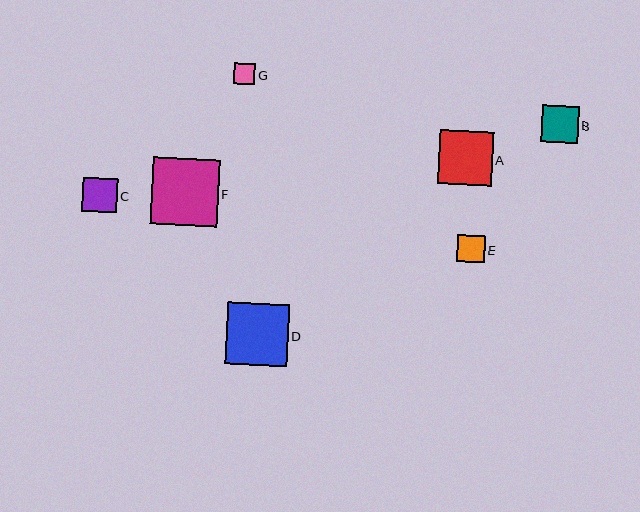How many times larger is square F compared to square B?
Square F is approximately 1.8 times the size of square B.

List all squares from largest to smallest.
From largest to smallest: F, D, A, B, C, E, G.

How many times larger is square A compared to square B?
Square A is approximately 1.4 times the size of square B.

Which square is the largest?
Square F is the largest with a size of approximately 67 pixels.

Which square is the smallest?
Square G is the smallest with a size of approximately 22 pixels.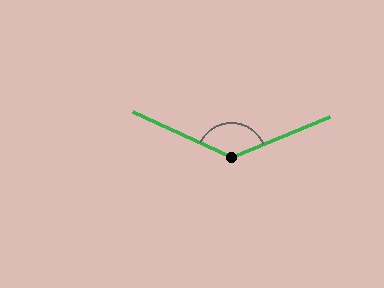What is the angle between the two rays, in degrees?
Approximately 132 degrees.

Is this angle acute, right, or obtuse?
It is obtuse.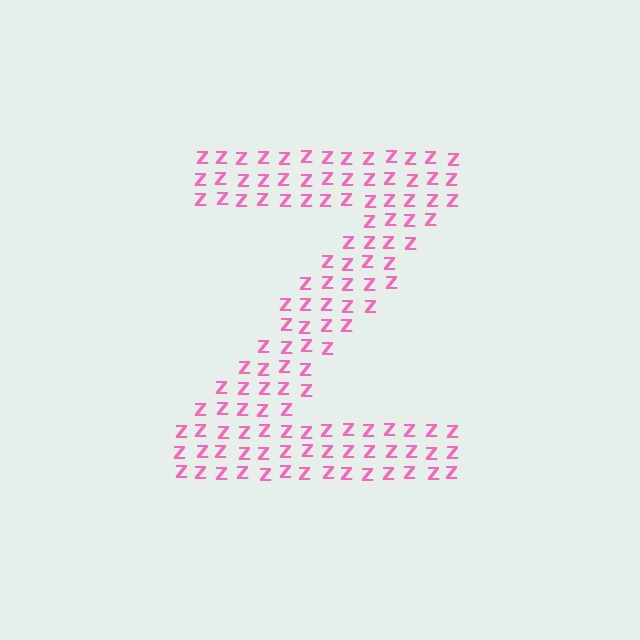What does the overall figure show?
The overall figure shows the letter Z.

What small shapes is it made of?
It is made of small letter Z's.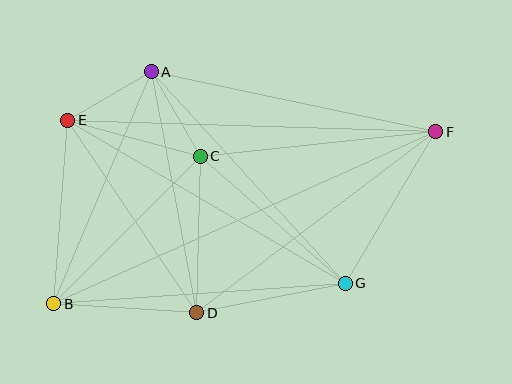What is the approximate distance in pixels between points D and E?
The distance between D and E is approximately 232 pixels.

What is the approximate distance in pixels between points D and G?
The distance between D and G is approximately 151 pixels.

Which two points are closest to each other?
Points A and E are closest to each other.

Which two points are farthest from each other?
Points B and F are farthest from each other.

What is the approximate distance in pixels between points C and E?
The distance between C and E is approximately 137 pixels.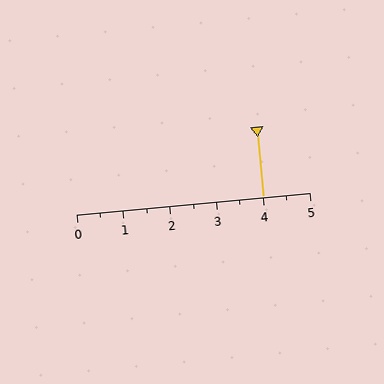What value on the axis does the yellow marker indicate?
The marker indicates approximately 4.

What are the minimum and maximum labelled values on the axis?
The axis runs from 0 to 5.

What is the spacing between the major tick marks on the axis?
The major ticks are spaced 1 apart.